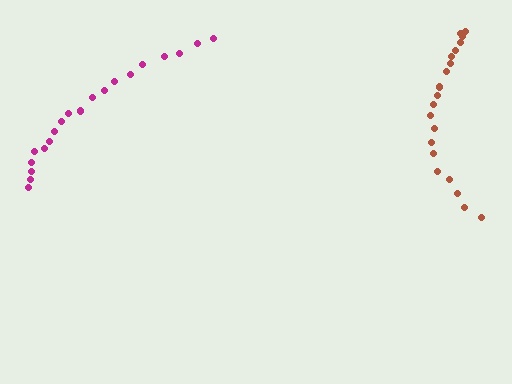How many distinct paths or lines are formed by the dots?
There are 2 distinct paths.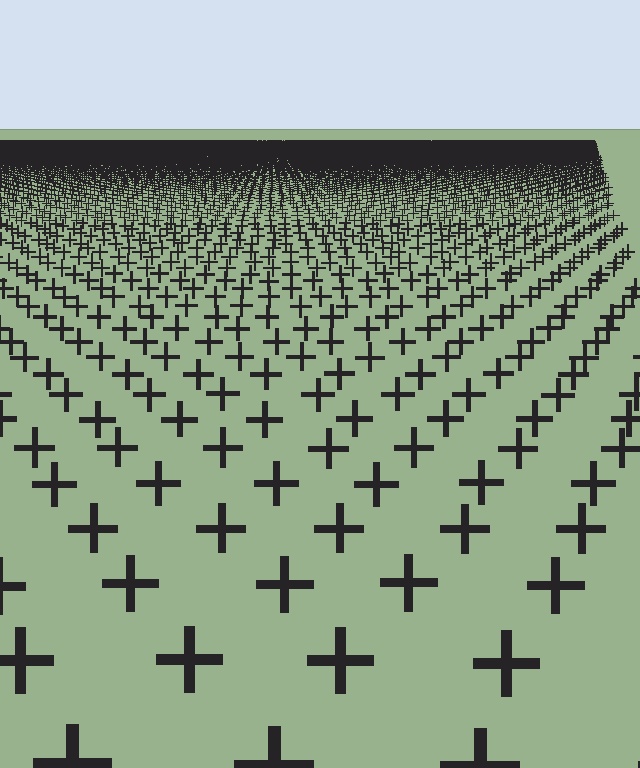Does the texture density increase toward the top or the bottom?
Density increases toward the top.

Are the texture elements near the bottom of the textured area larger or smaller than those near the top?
Larger. Near the bottom, elements are closer to the viewer and appear at a bigger on-screen size.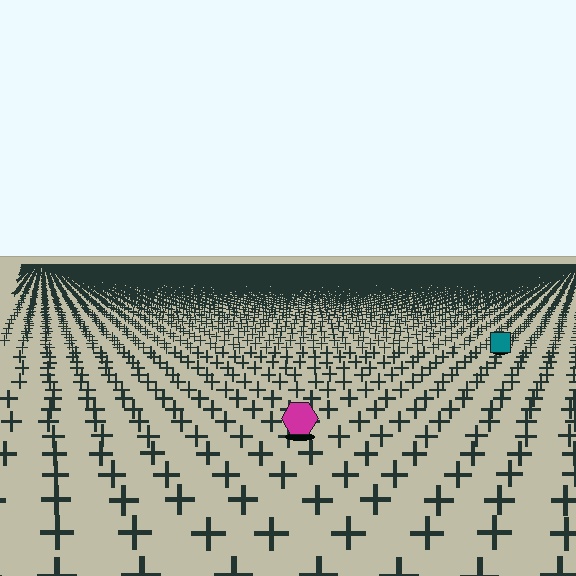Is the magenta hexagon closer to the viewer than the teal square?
Yes. The magenta hexagon is closer — you can tell from the texture gradient: the ground texture is coarser near it.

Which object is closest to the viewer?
The magenta hexagon is closest. The texture marks near it are larger and more spread out.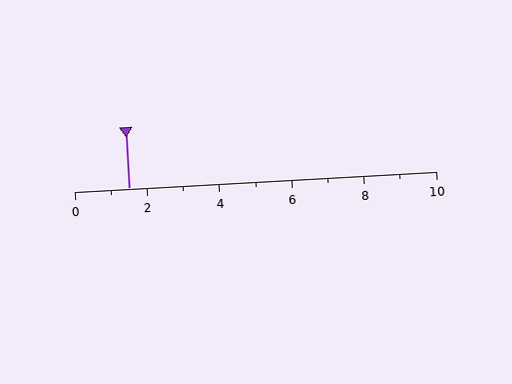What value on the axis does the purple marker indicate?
The marker indicates approximately 1.5.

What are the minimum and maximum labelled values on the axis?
The axis runs from 0 to 10.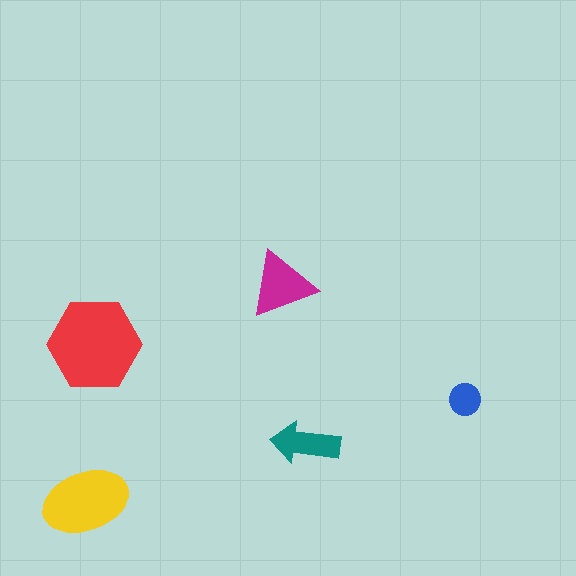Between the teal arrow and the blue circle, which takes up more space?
The teal arrow.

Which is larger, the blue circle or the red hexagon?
The red hexagon.